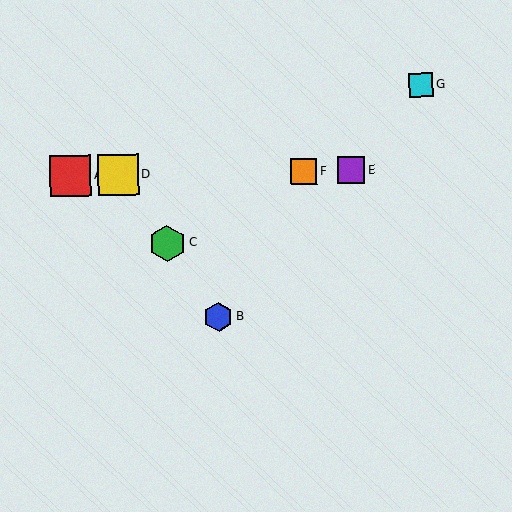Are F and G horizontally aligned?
No, F is at y≈171 and G is at y≈85.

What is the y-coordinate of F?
Object F is at y≈171.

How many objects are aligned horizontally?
4 objects (A, D, E, F) are aligned horizontally.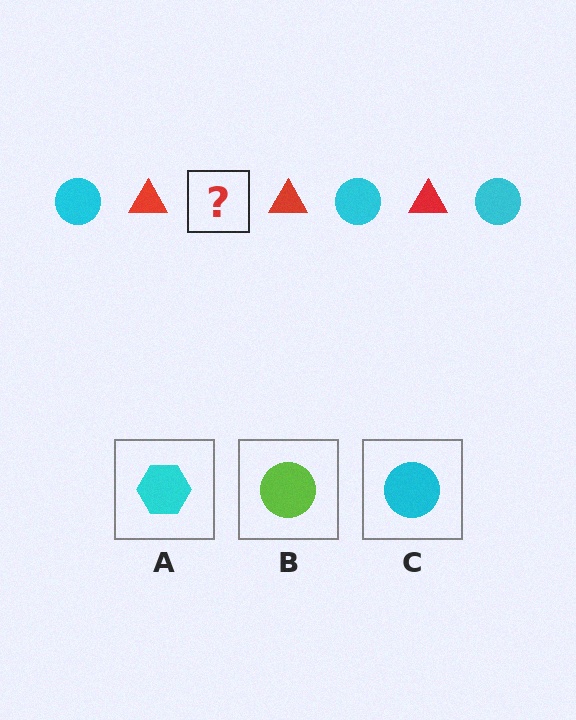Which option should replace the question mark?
Option C.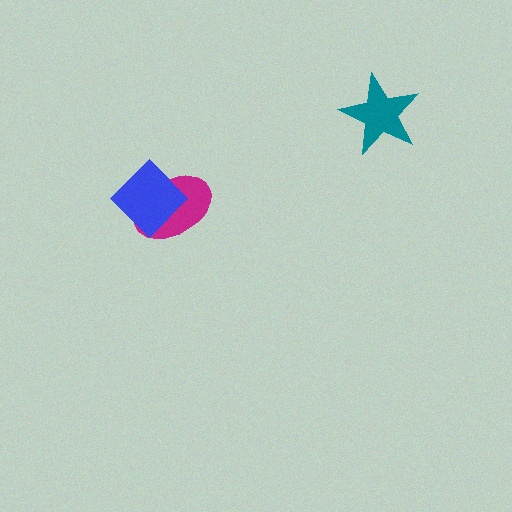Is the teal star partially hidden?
No, no other shape covers it.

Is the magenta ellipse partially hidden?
Yes, it is partially covered by another shape.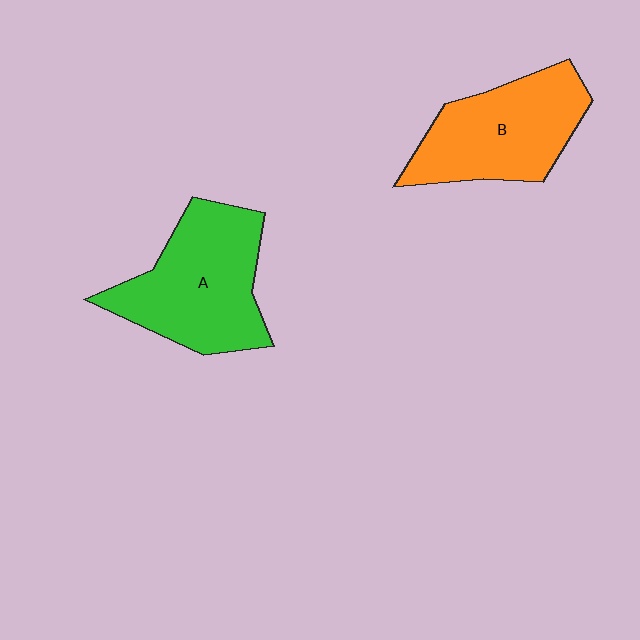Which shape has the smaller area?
Shape B (orange).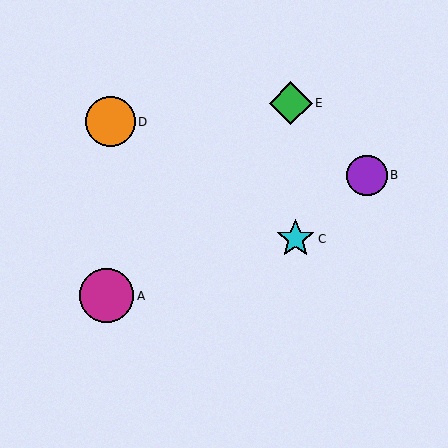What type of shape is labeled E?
Shape E is a green diamond.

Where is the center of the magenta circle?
The center of the magenta circle is at (107, 296).